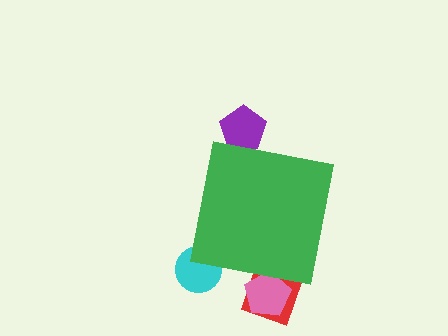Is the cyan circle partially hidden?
Yes, the cyan circle is partially hidden behind the green square.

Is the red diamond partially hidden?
Yes, the red diamond is partially hidden behind the green square.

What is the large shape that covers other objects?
A green square.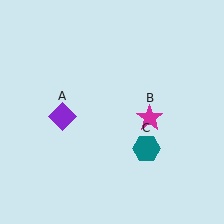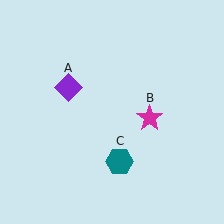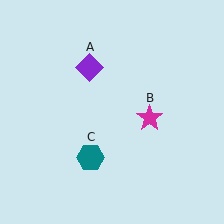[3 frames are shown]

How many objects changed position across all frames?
2 objects changed position: purple diamond (object A), teal hexagon (object C).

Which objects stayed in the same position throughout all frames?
Magenta star (object B) remained stationary.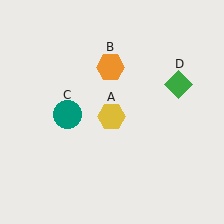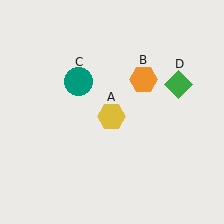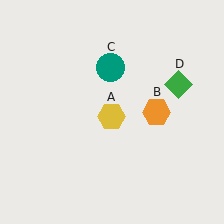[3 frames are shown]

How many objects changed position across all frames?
2 objects changed position: orange hexagon (object B), teal circle (object C).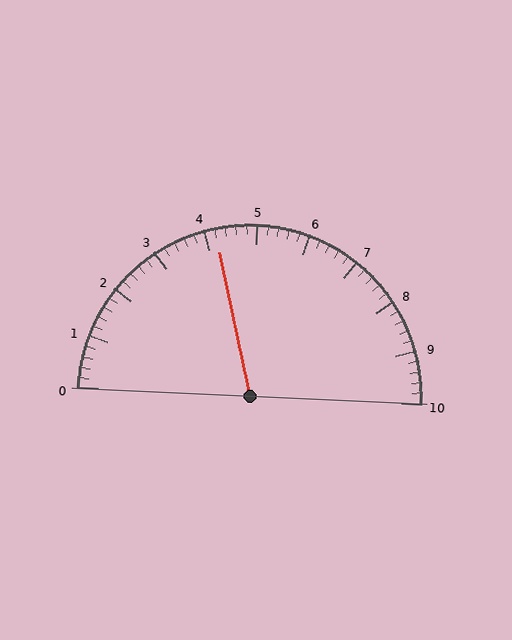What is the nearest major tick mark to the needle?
The nearest major tick mark is 4.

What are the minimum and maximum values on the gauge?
The gauge ranges from 0 to 10.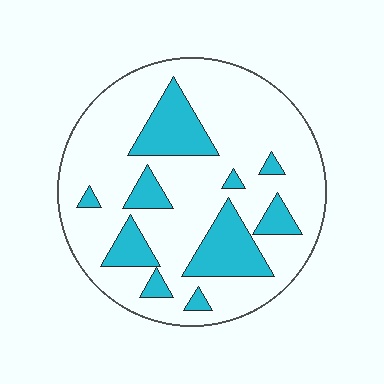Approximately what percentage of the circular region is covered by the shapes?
Approximately 25%.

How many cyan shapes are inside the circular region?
10.